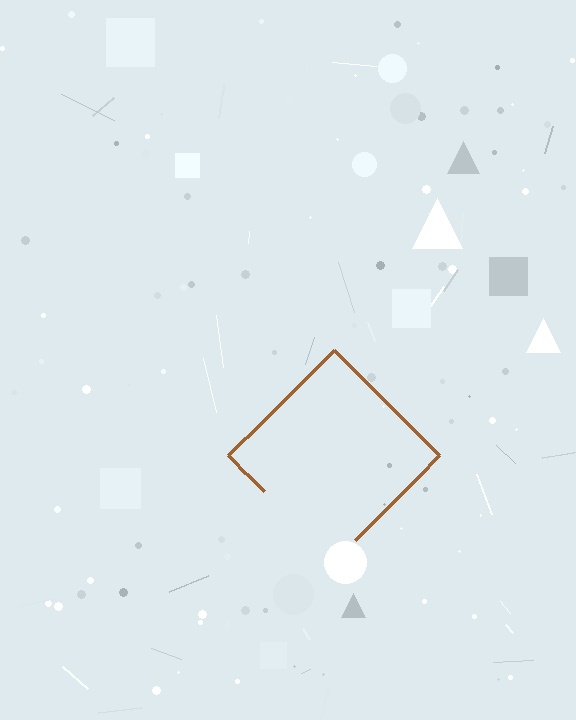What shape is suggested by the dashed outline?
The dashed outline suggests a diamond.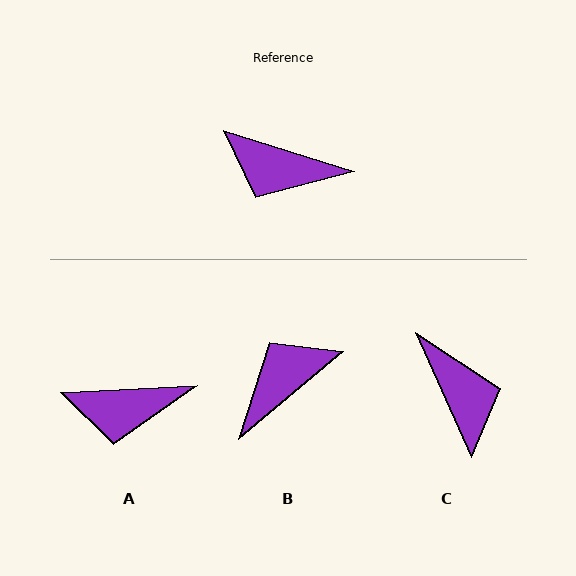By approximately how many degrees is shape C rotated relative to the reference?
Approximately 132 degrees counter-clockwise.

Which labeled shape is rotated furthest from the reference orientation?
C, about 132 degrees away.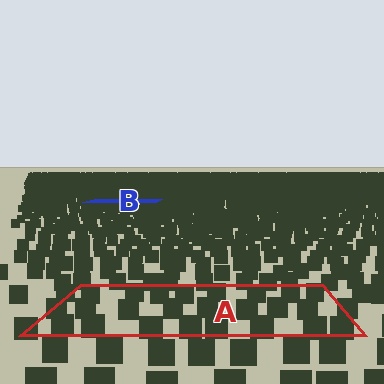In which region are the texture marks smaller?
The texture marks are smaller in region B, because it is farther away.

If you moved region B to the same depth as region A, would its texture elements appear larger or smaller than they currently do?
They would appear larger. At a closer depth, the same texture elements are projected at a bigger on-screen size.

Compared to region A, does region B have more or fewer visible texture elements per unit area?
Region B has more texture elements per unit area — they are packed more densely because it is farther away.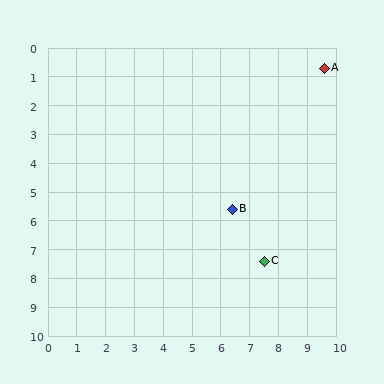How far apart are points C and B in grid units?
Points C and B are about 2.1 grid units apart.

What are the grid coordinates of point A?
Point A is at approximately (9.6, 0.7).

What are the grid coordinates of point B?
Point B is at approximately (6.4, 5.6).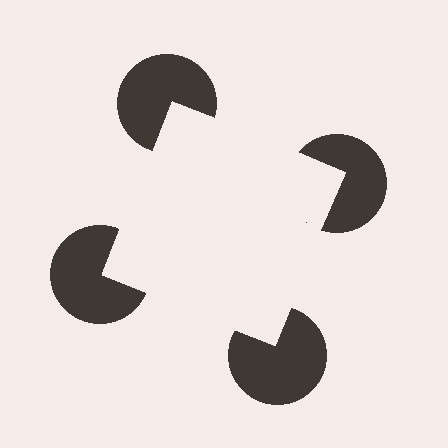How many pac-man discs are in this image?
There are 4 — one at each vertex of the illusory square.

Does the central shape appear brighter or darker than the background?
It typically appears slightly brighter than the background, even though no actual brightness change is drawn.